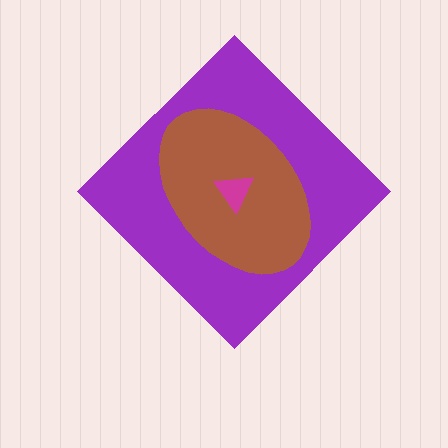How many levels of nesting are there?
3.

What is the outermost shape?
The purple diamond.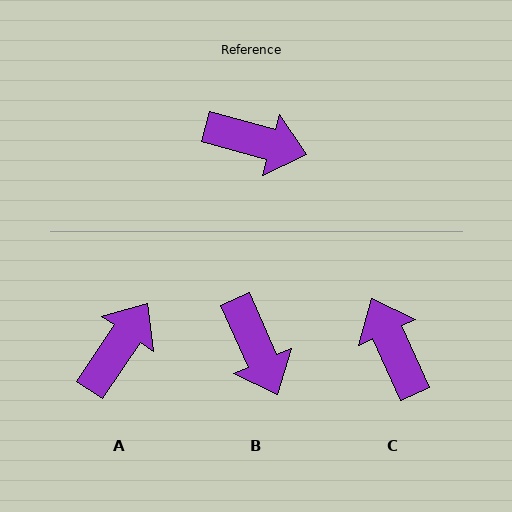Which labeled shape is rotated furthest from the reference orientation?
C, about 130 degrees away.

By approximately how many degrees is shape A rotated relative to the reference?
Approximately 72 degrees counter-clockwise.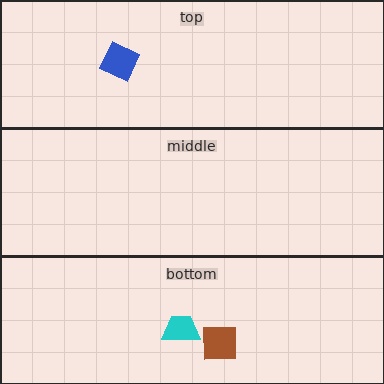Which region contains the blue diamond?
The top region.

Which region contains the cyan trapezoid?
The bottom region.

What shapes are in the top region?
The blue diamond.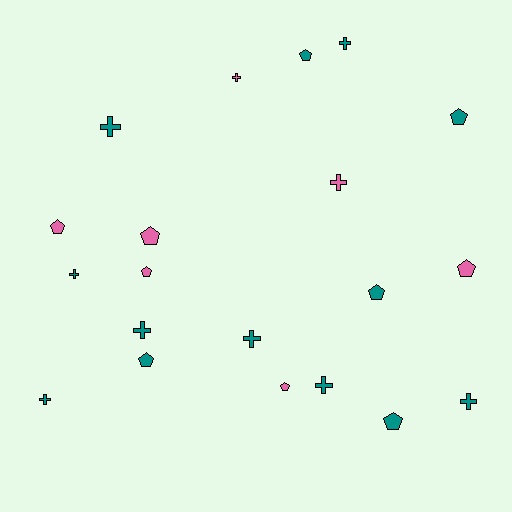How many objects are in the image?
There are 20 objects.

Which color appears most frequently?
Teal, with 13 objects.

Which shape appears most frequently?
Pentagon, with 10 objects.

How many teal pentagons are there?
There are 5 teal pentagons.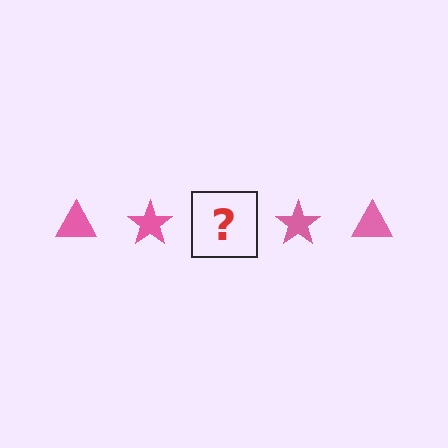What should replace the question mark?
The question mark should be replaced with a pink triangle.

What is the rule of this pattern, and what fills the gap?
The rule is that the pattern cycles through triangle, star shapes in pink. The gap should be filled with a pink triangle.